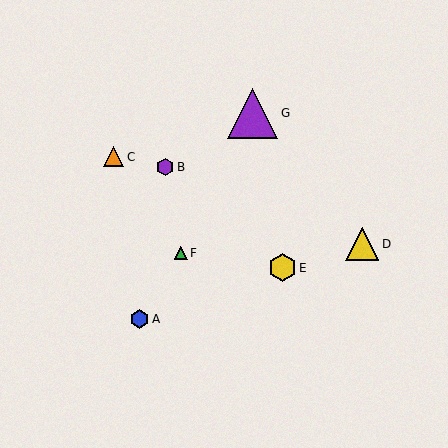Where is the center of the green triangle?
The center of the green triangle is at (181, 253).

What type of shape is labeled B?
Shape B is a purple hexagon.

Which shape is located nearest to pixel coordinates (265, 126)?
The purple triangle (labeled G) at (253, 113) is nearest to that location.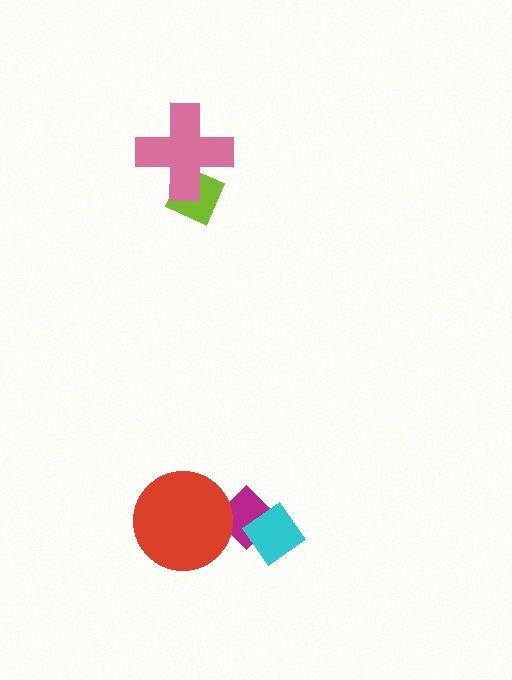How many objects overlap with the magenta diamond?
2 objects overlap with the magenta diamond.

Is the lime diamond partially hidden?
Yes, it is partially covered by another shape.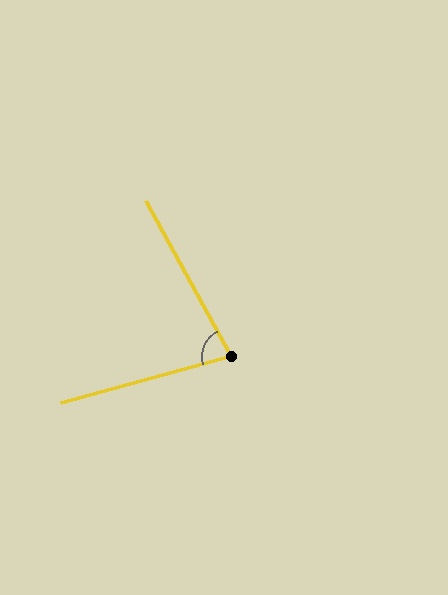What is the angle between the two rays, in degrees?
Approximately 77 degrees.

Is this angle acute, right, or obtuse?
It is acute.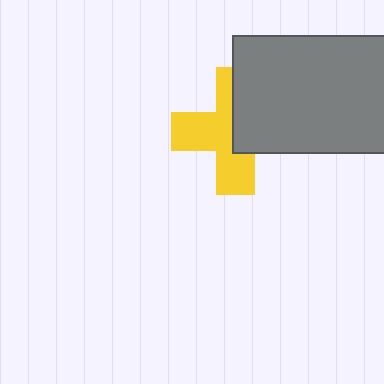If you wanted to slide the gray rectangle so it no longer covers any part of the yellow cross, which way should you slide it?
Slide it right — that is the most direct way to separate the two shapes.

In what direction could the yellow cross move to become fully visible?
The yellow cross could move left. That would shift it out from behind the gray rectangle entirely.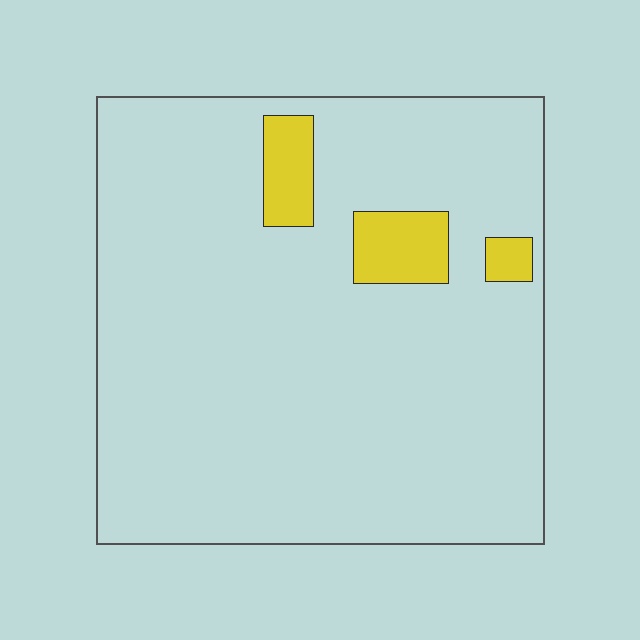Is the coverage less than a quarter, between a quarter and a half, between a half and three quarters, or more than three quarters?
Less than a quarter.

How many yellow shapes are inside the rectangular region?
3.